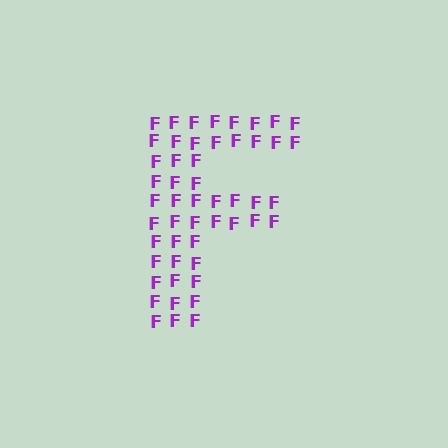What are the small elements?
The small elements are letter F's.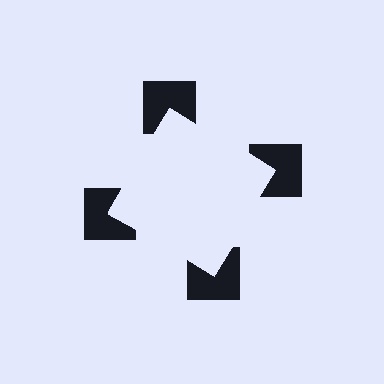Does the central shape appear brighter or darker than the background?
It typically appears slightly brighter than the background, even though no actual brightness change is drawn.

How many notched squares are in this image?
There are 4 — one at each vertex of the illusory square.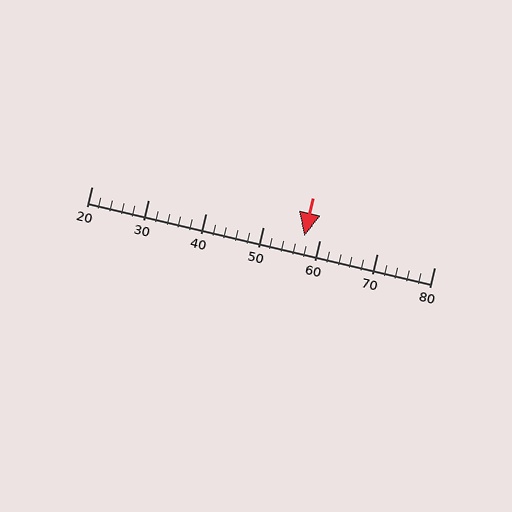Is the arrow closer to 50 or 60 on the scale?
The arrow is closer to 60.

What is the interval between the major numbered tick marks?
The major tick marks are spaced 10 units apart.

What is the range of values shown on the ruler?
The ruler shows values from 20 to 80.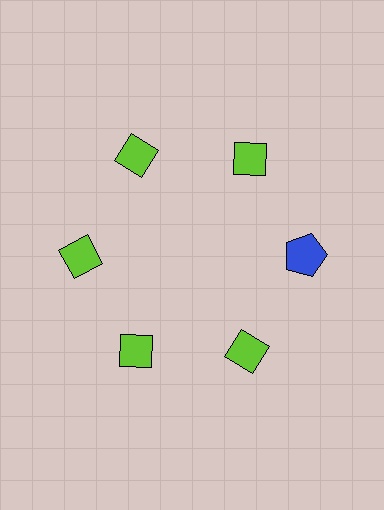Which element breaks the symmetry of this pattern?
The blue pentagon at roughly the 3 o'clock position breaks the symmetry. All other shapes are lime diamonds.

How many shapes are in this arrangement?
There are 6 shapes arranged in a ring pattern.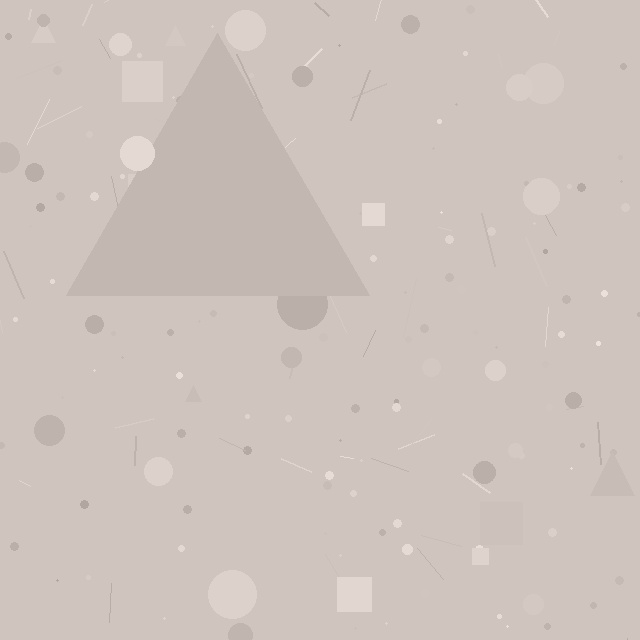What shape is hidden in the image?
A triangle is hidden in the image.